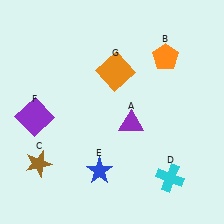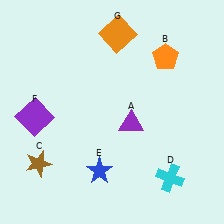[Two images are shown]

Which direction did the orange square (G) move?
The orange square (G) moved up.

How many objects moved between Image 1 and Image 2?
1 object moved between the two images.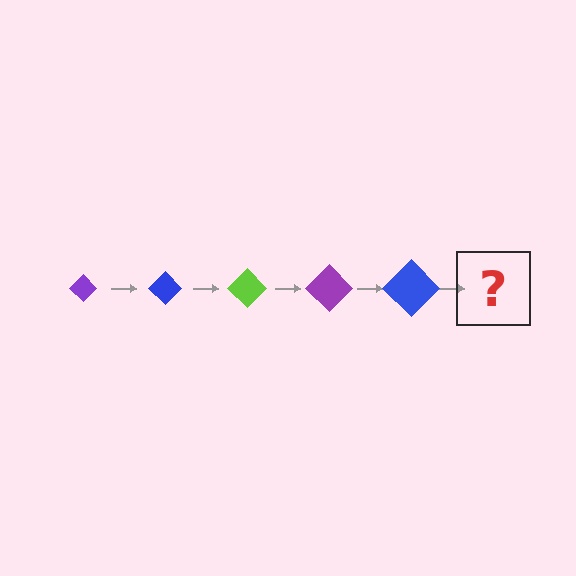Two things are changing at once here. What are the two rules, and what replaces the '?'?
The two rules are that the diamond grows larger each step and the color cycles through purple, blue, and lime. The '?' should be a lime diamond, larger than the previous one.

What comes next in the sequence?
The next element should be a lime diamond, larger than the previous one.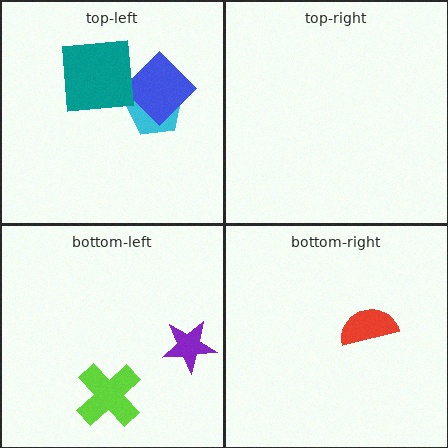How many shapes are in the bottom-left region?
2.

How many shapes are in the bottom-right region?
1.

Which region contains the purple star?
The bottom-left region.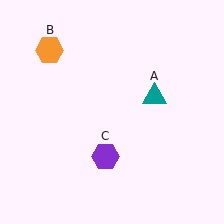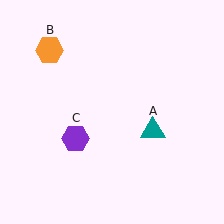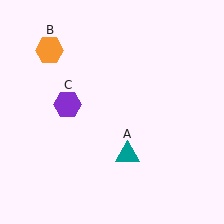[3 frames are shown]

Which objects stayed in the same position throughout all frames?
Orange hexagon (object B) remained stationary.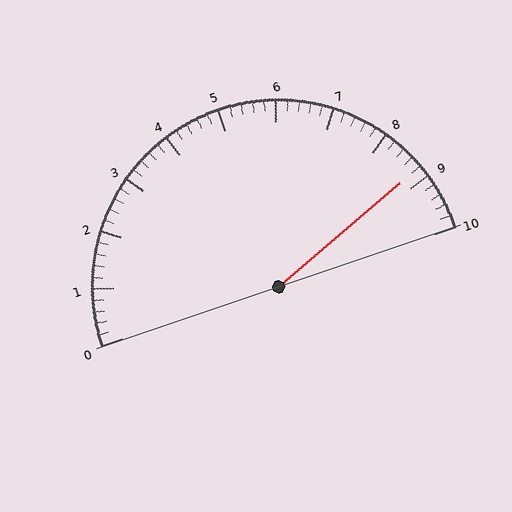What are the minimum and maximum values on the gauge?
The gauge ranges from 0 to 10.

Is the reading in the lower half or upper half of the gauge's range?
The reading is in the upper half of the range (0 to 10).